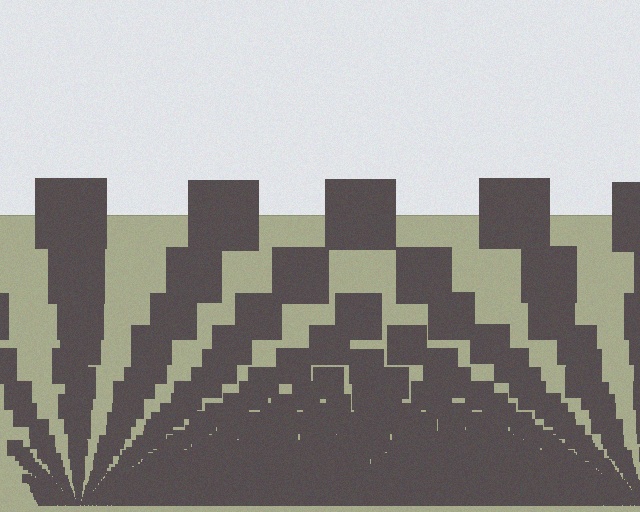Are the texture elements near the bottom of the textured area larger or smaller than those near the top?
Smaller. The gradient is inverted — elements near the bottom are smaller and denser.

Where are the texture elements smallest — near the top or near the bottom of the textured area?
Near the bottom.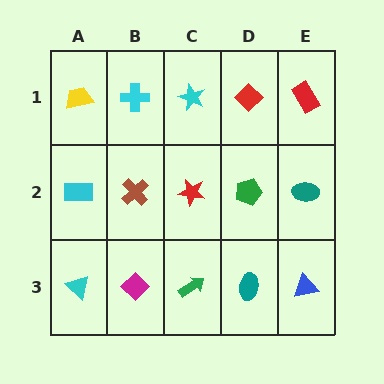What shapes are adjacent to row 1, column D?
A green pentagon (row 2, column D), a cyan star (row 1, column C), a red rectangle (row 1, column E).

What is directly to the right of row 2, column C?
A green pentagon.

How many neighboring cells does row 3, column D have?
3.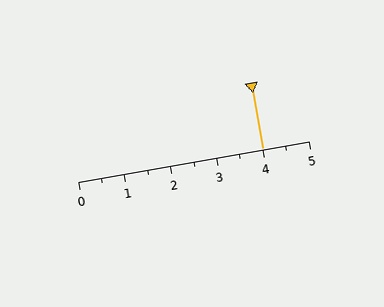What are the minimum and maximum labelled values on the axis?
The axis runs from 0 to 5.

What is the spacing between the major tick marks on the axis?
The major ticks are spaced 1 apart.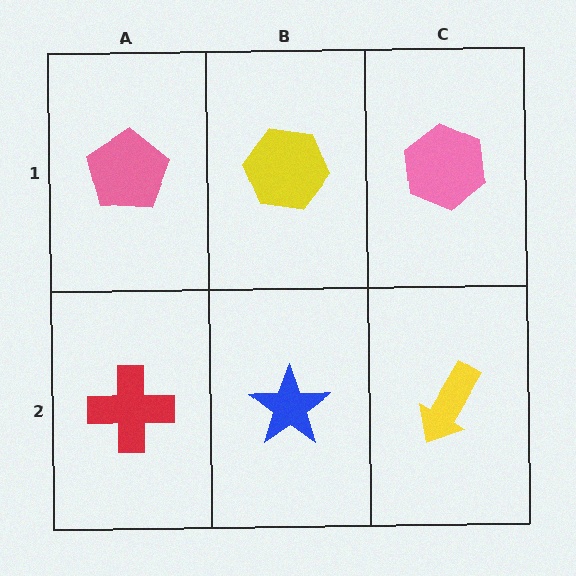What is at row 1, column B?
A yellow hexagon.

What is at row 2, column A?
A red cross.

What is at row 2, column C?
A yellow arrow.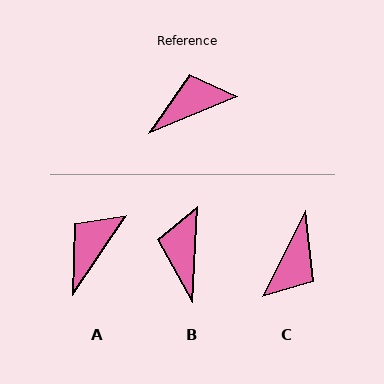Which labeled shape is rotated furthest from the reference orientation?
C, about 139 degrees away.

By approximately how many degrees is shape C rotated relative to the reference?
Approximately 139 degrees clockwise.